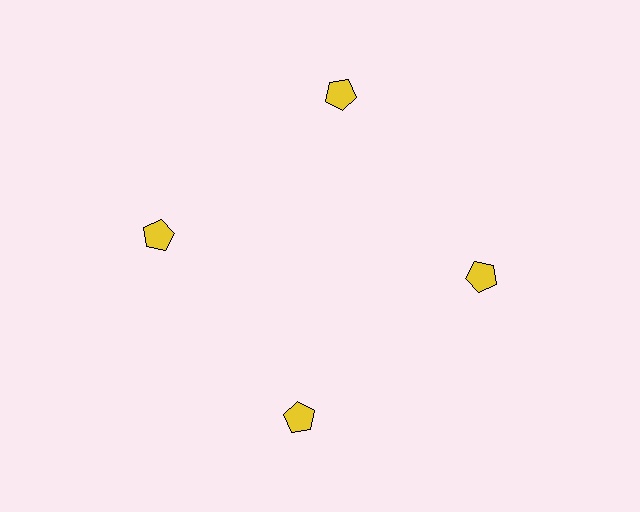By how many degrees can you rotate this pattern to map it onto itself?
The pattern maps onto itself every 90 degrees of rotation.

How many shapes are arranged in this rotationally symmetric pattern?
There are 4 shapes, arranged in 4 groups of 1.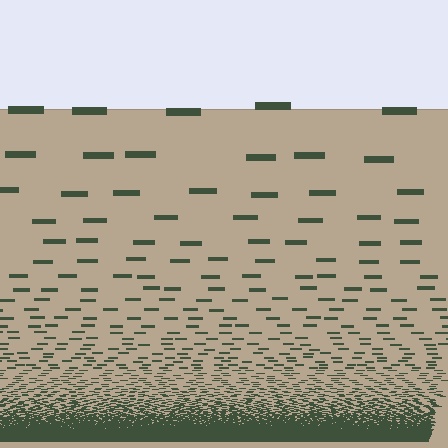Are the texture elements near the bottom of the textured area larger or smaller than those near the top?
Smaller. The gradient is inverted — elements near the bottom are smaller and denser.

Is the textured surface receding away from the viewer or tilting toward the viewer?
The surface appears to tilt toward the viewer. Texture elements get larger and sparser toward the top.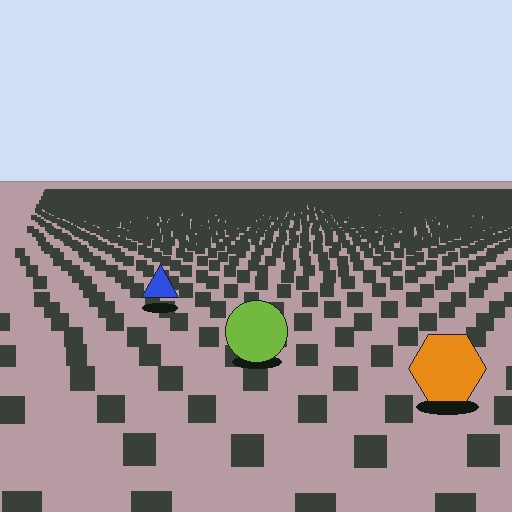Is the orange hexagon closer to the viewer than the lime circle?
Yes. The orange hexagon is closer — you can tell from the texture gradient: the ground texture is coarser near it.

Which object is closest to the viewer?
The orange hexagon is closest. The texture marks near it are larger and more spread out.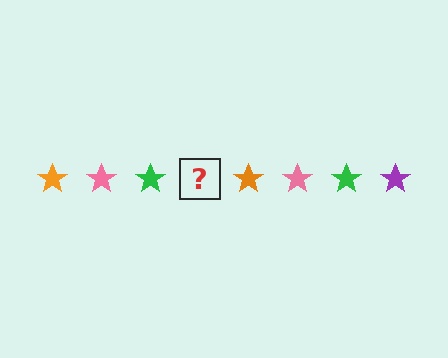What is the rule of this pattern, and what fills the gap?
The rule is that the pattern cycles through orange, pink, green, purple stars. The gap should be filled with a purple star.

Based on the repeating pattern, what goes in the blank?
The blank should be a purple star.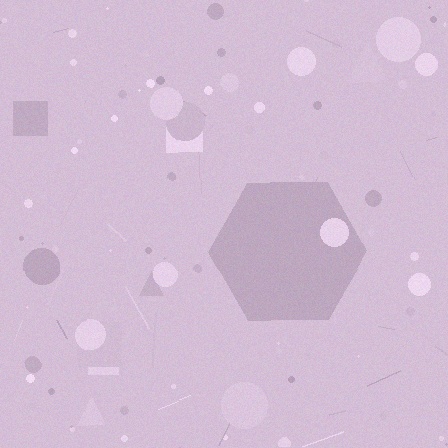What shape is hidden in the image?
A hexagon is hidden in the image.